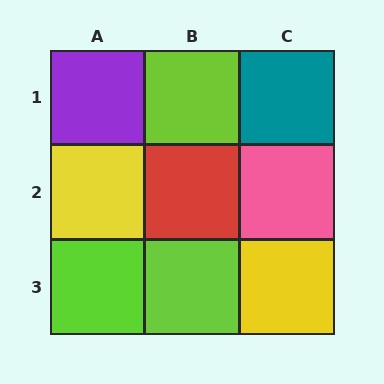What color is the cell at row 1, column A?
Purple.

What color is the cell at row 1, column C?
Teal.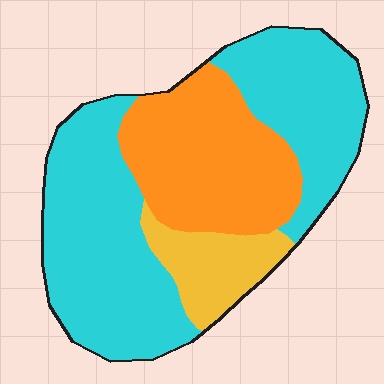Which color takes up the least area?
Yellow, at roughly 10%.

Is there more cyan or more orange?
Cyan.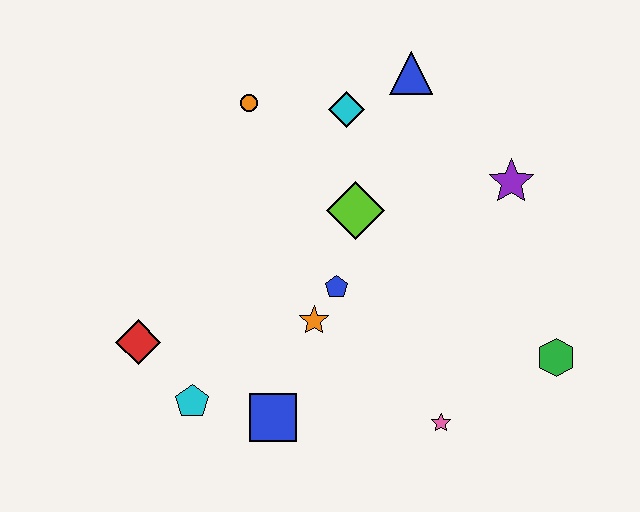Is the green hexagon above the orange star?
No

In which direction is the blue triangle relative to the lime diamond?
The blue triangle is above the lime diamond.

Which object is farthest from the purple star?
The red diamond is farthest from the purple star.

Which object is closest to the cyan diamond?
The blue triangle is closest to the cyan diamond.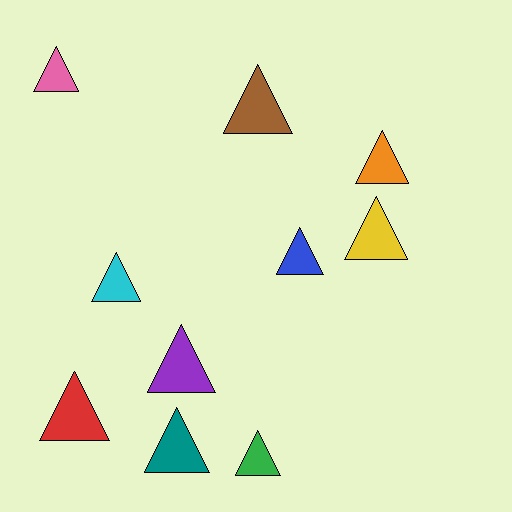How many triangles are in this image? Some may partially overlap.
There are 10 triangles.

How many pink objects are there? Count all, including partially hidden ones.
There is 1 pink object.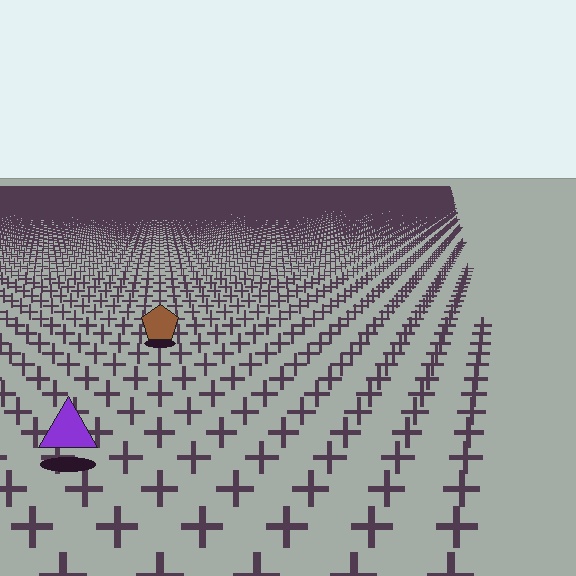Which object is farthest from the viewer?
The brown pentagon is farthest from the viewer. It appears smaller and the ground texture around it is denser.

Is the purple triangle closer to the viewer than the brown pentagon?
Yes. The purple triangle is closer — you can tell from the texture gradient: the ground texture is coarser near it.